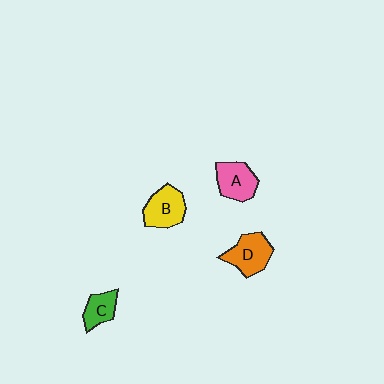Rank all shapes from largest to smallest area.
From largest to smallest: D (orange), B (yellow), A (pink), C (green).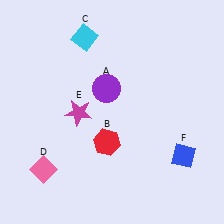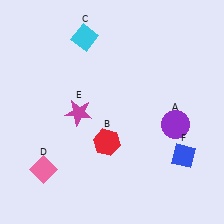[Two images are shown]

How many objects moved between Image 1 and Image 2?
1 object moved between the two images.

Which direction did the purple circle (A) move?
The purple circle (A) moved right.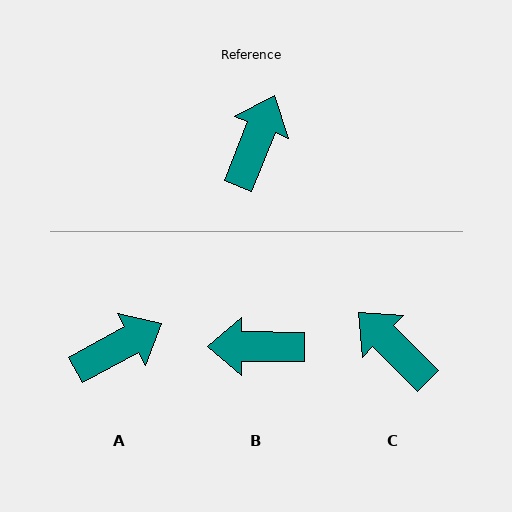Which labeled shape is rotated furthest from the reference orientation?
B, about 111 degrees away.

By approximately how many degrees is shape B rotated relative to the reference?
Approximately 111 degrees counter-clockwise.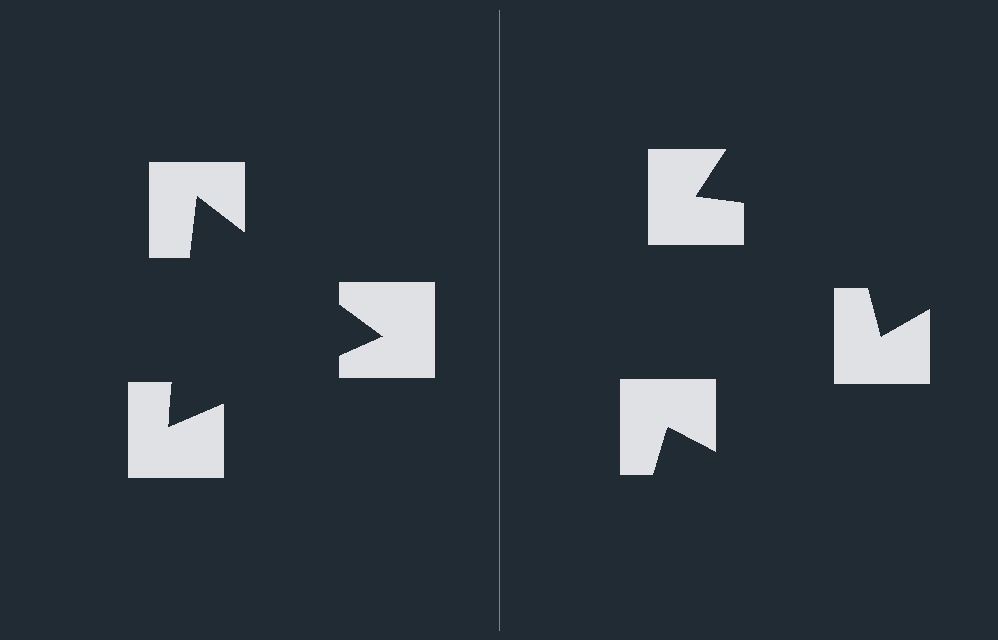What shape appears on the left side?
An illusory triangle.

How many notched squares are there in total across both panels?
6 — 3 on each side.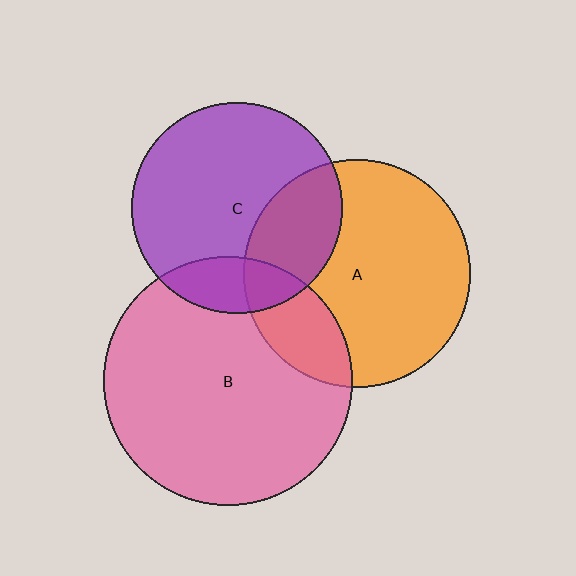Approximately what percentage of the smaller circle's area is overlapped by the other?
Approximately 30%.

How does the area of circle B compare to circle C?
Approximately 1.4 times.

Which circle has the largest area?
Circle B (pink).